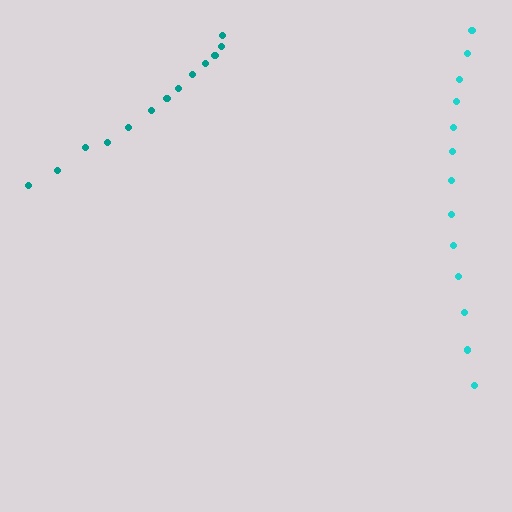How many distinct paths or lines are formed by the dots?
There are 2 distinct paths.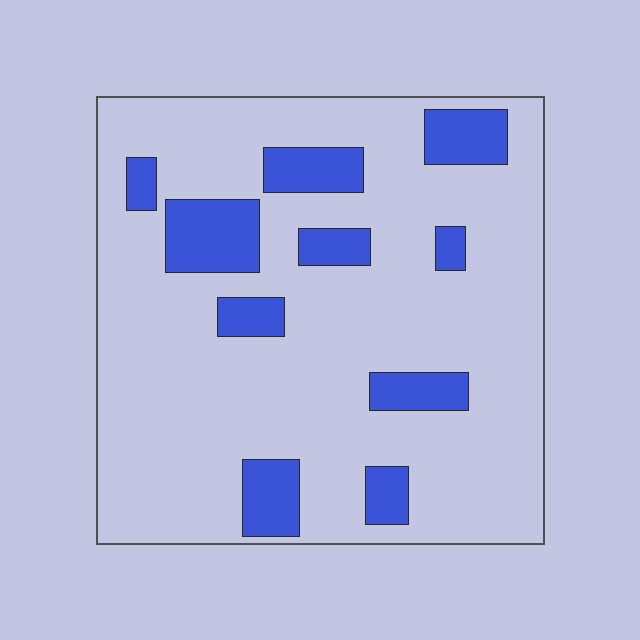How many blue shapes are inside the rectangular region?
10.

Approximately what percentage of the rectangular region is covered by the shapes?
Approximately 20%.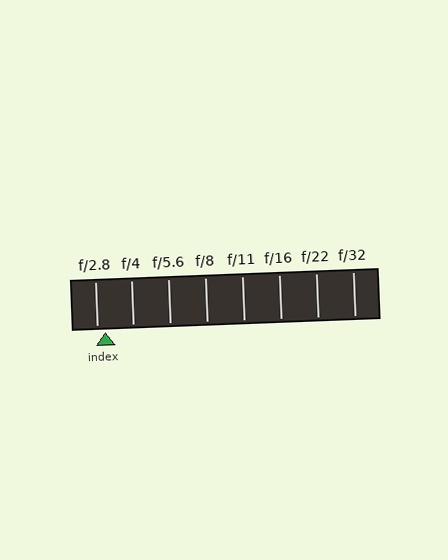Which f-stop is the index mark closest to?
The index mark is closest to f/2.8.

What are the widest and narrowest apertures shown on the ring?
The widest aperture shown is f/2.8 and the narrowest is f/32.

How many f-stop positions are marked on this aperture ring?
There are 8 f-stop positions marked.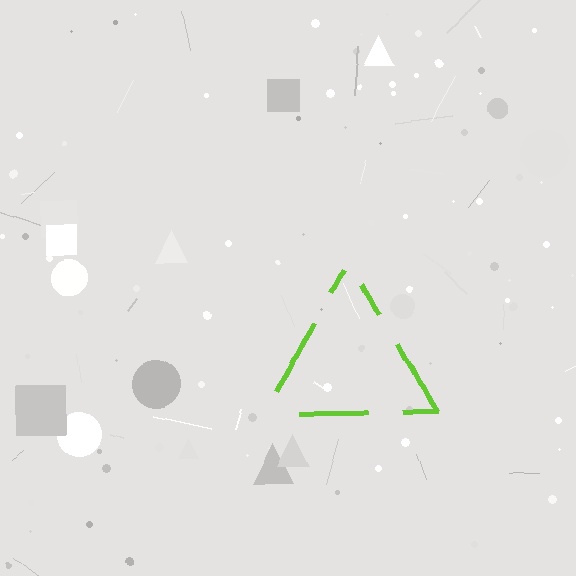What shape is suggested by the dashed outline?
The dashed outline suggests a triangle.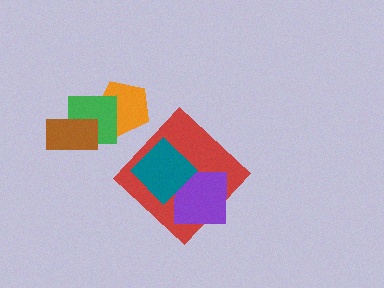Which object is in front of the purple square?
The teal diamond is in front of the purple square.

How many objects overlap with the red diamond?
2 objects overlap with the red diamond.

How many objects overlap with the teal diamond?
2 objects overlap with the teal diamond.